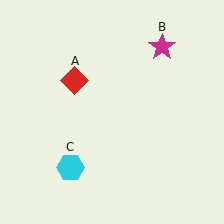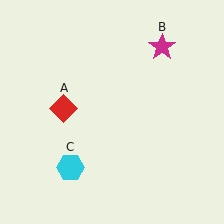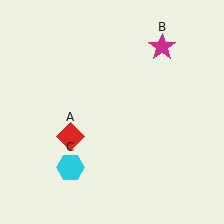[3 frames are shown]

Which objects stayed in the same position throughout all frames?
Magenta star (object B) and cyan hexagon (object C) remained stationary.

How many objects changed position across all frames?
1 object changed position: red diamond (object A).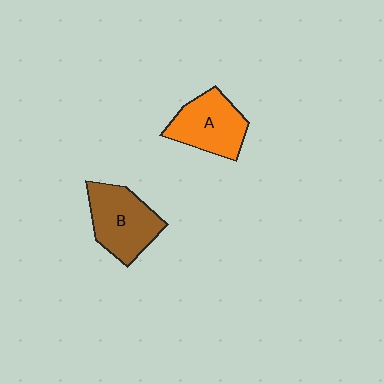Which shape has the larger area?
Shape B (brown).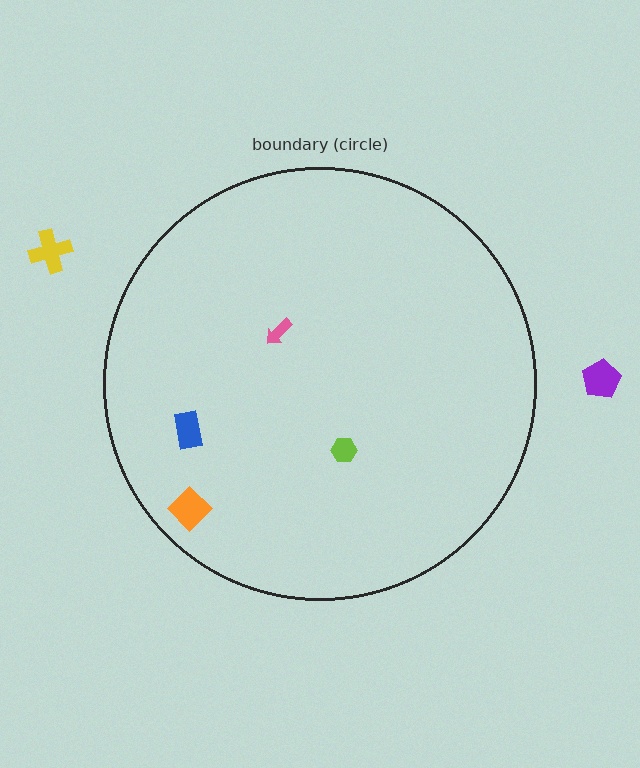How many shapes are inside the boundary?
4 inside, 2 outside.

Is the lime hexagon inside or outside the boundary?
Inside.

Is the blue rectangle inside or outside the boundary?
Inside.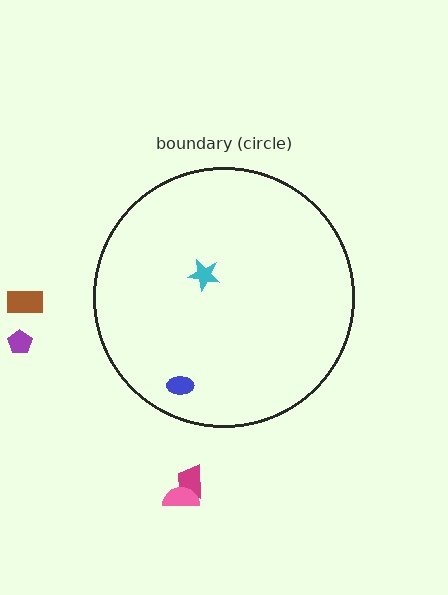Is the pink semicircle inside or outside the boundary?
Outside.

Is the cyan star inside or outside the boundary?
Inside.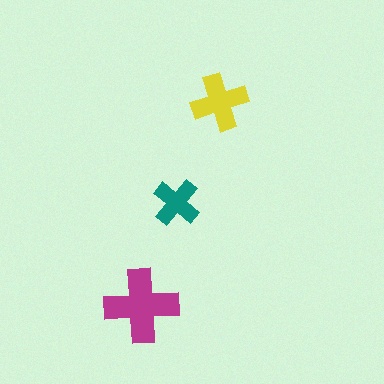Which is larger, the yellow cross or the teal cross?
The yellow one.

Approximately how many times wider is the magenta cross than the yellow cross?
About 1.5 times wider.